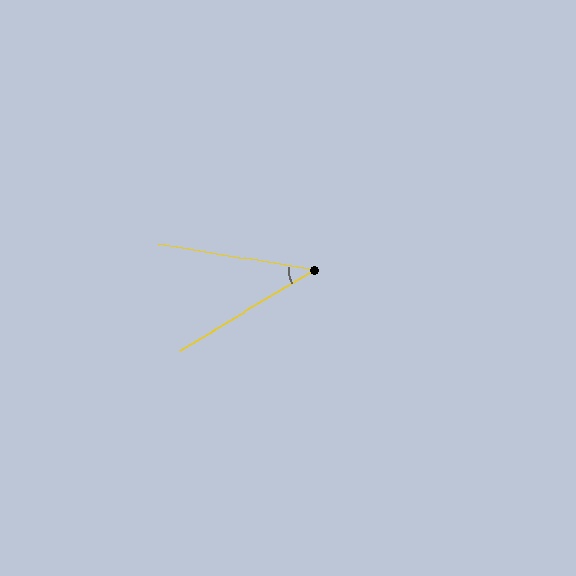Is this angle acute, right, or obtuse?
It is acute.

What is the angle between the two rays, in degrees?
Approximately 40 degrees.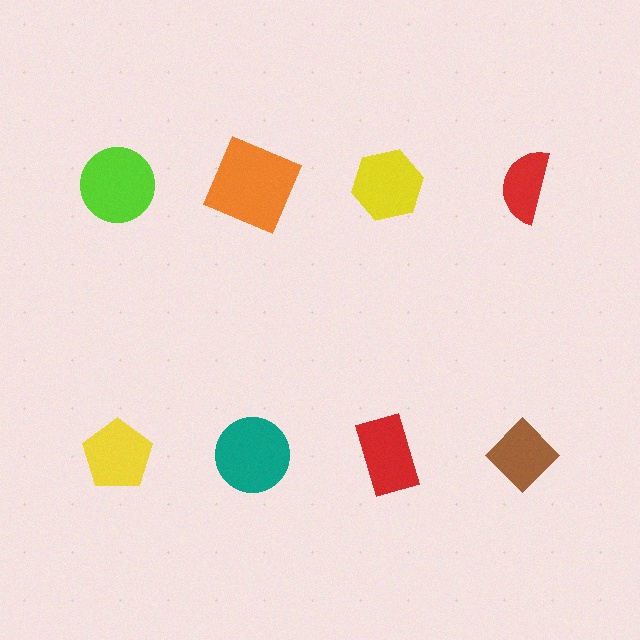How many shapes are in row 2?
4 shapes.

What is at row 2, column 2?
A teal circle.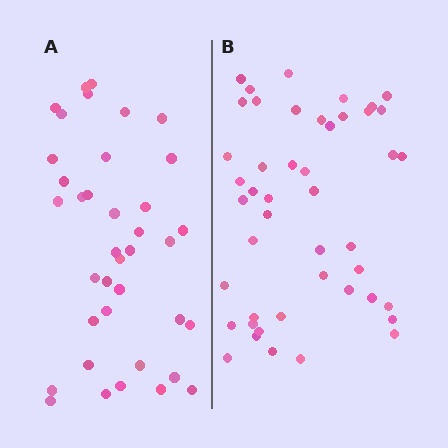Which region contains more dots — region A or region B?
Region B (the right region) has more dots.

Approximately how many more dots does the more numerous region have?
Region B has roughly 8 or so more dots than region A.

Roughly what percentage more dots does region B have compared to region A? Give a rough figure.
About 20% more.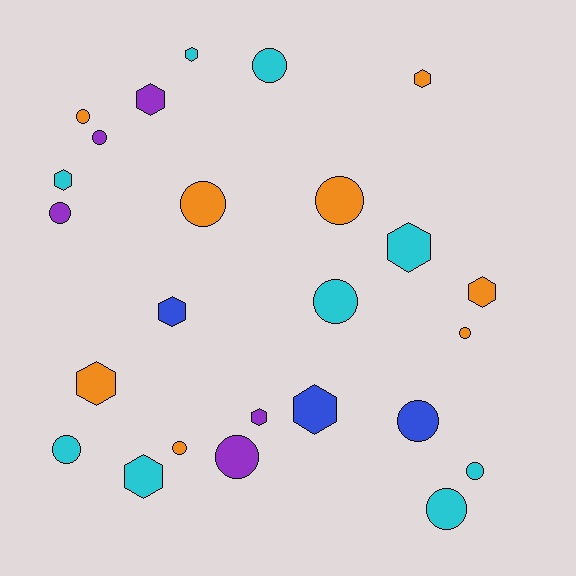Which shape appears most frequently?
Circle, with 14 objects.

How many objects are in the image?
There are 25 objects.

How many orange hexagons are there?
There are 3 orange hexagons.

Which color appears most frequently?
Cyan, with 9 objects.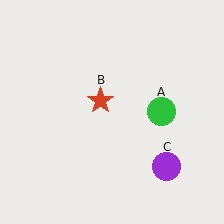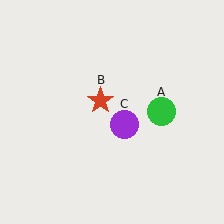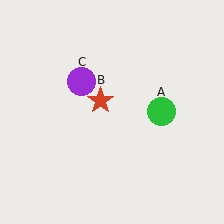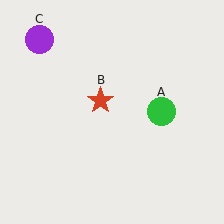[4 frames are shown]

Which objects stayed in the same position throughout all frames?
Green circle (object A) and red star (object B) remained stationary.